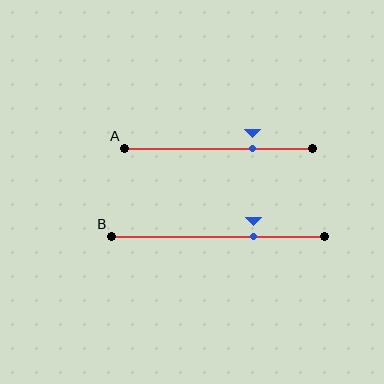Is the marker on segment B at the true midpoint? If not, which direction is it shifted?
No, the marker on segment B is shifted to the right by about 17% of the segment length.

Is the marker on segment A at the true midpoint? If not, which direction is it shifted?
No, the marker on segment A is shifted to the right by about 18% of the segment length.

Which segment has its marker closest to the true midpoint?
Segment B has its marker closest to the true midpoint.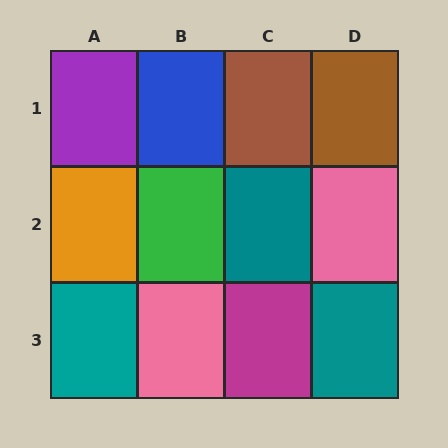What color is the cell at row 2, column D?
Pink.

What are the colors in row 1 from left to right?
Purple, blue, brown, brown.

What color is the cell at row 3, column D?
Teal.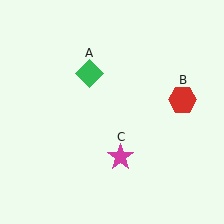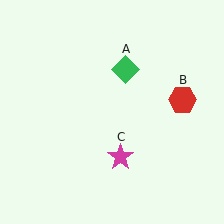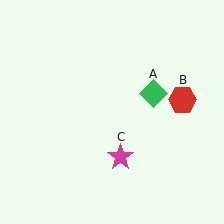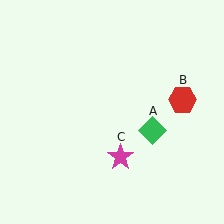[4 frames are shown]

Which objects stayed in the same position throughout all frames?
Red hexagon (object B) and magenta star (object C) remained stationary.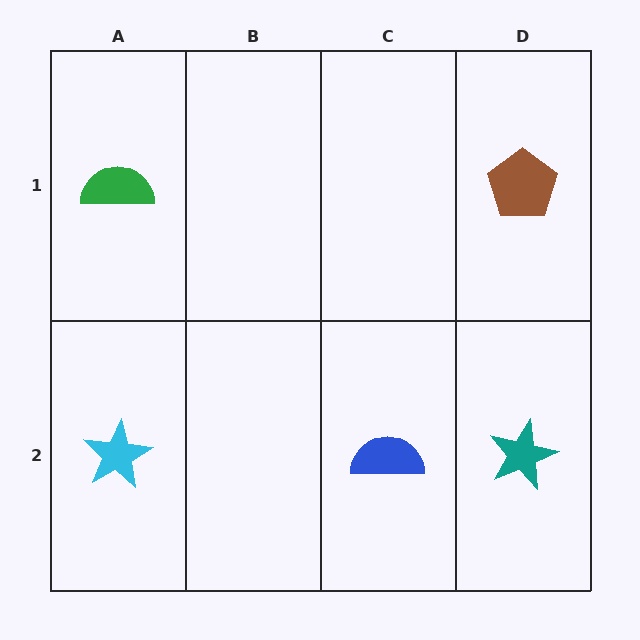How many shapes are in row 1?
2 shapes.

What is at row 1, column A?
A green semicircle.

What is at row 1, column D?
A brown pentagon.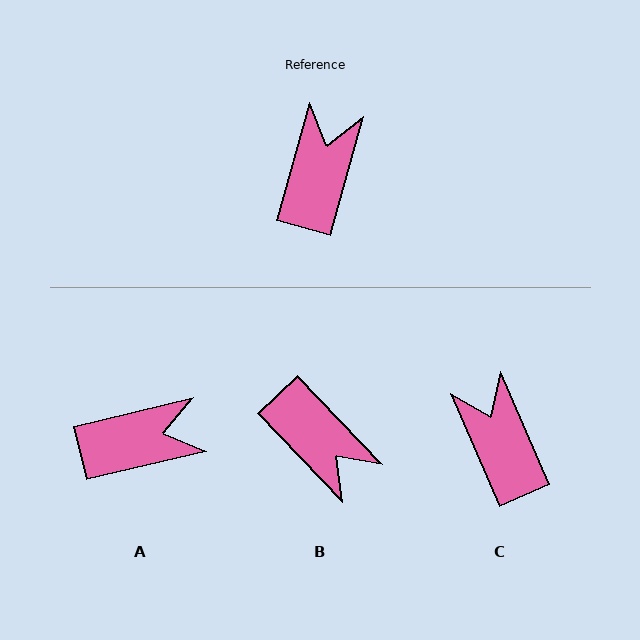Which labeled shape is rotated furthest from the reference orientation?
B, about 121 degrees away.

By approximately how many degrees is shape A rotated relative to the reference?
Approximately 61 degrees clockwise.